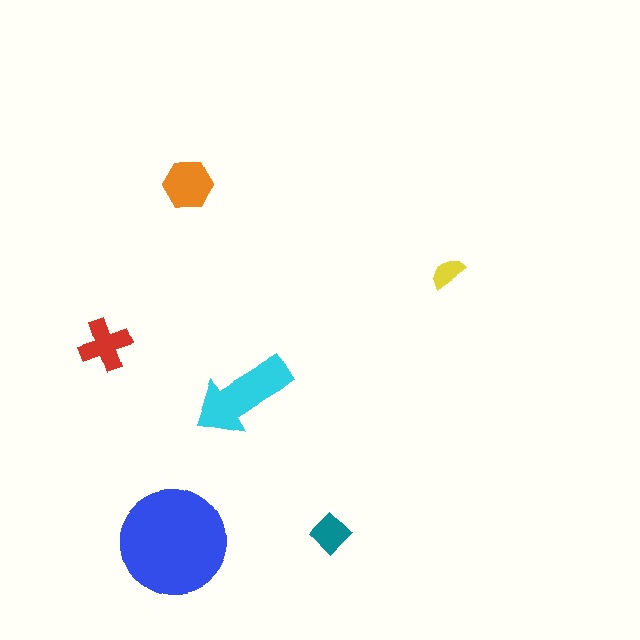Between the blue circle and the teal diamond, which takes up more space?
The blue circle.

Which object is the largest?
The blue circle.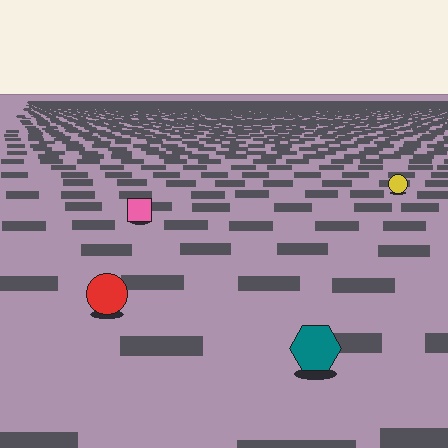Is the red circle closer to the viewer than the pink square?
Yes. The red circle is closer — you can tell from the texture gradient: the ground texture is coarser near it.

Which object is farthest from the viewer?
The yellow circle is farthest from the viewer. It appears smaller and the ground texture around it is denser.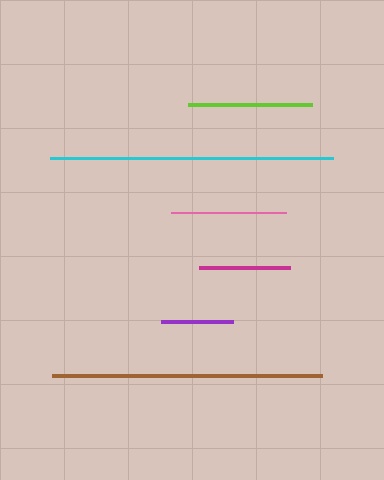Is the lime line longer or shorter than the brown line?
The brown line is longer than the lime line.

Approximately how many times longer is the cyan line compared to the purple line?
The cyan line is approximately 4.0 times the length of the purple line.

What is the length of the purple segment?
The purple segment is approximately 72 pixels long.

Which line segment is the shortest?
The purple line is the shortest at approximately 72 pixels.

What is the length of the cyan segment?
The cyan segment is approximately 284 pixels long.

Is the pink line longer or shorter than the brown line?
The brown line is longer than the pink line.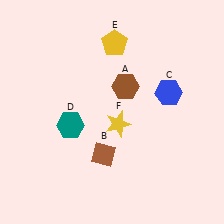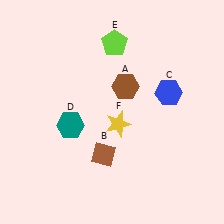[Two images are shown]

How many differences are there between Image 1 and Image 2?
There is 1 difference between the two images.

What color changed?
The pentagon (E) changed from yellow in Image 1 to lime in Image 2.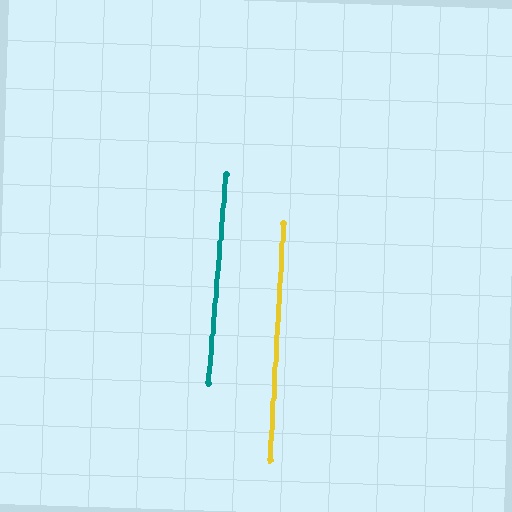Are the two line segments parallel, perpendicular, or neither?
Parallel — their directions differ by only 1.6°.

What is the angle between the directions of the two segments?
Approximately 2 degrees.